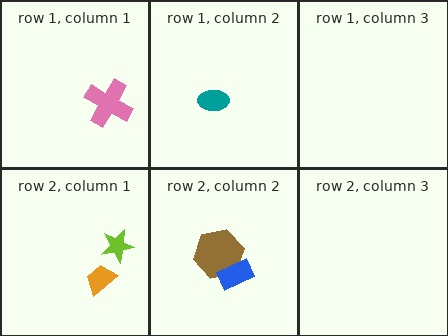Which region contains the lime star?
The row 2, column 1 region.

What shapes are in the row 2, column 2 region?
The brown hexagon, the blue rectangle.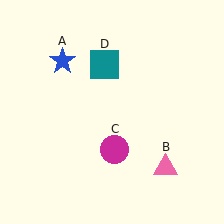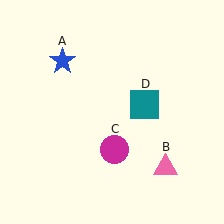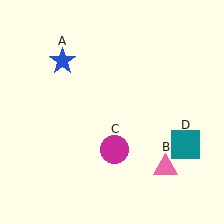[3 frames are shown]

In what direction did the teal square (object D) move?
The teal square (object D) moved down and to the right.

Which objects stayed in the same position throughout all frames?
Blue star (object A) and pink triangle (object B) and magenta circle (object C) remained stationary.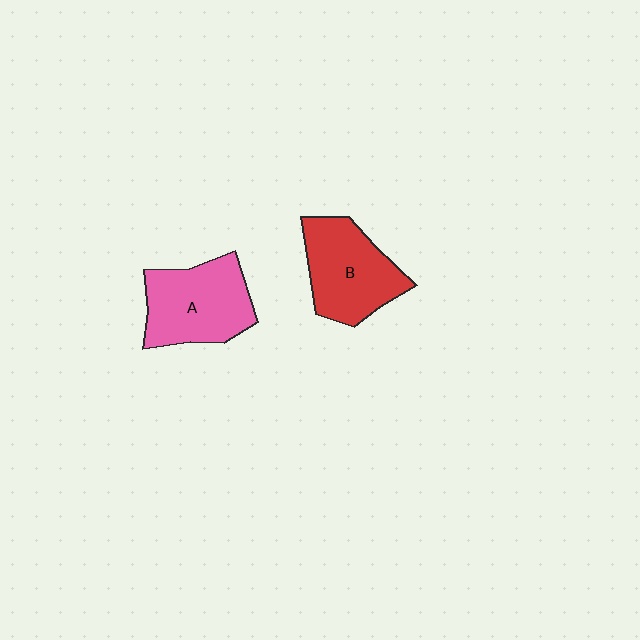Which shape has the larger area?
Shape A (pink).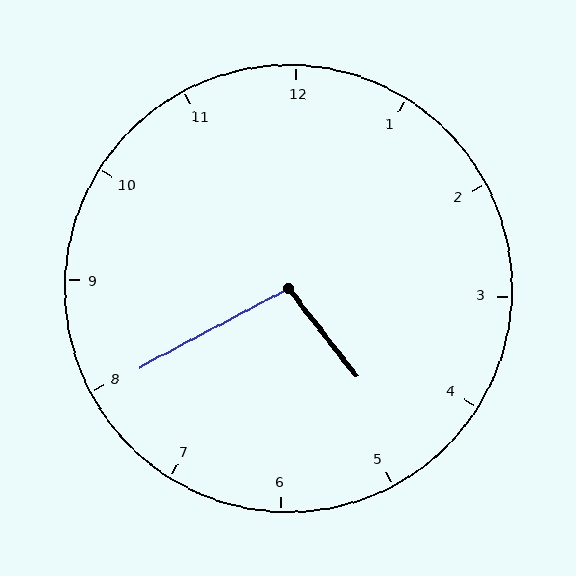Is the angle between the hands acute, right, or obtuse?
It is obtuse.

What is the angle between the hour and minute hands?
Approximately 100 degrees.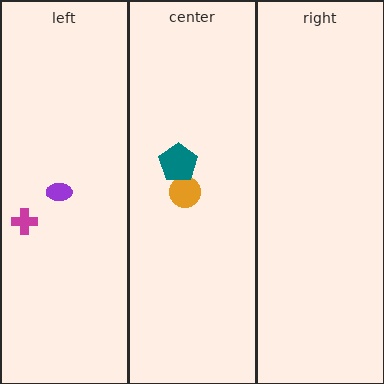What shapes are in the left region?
The purple ellipse, the magenta cross.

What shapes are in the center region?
The orange circle, the teal pentagon.